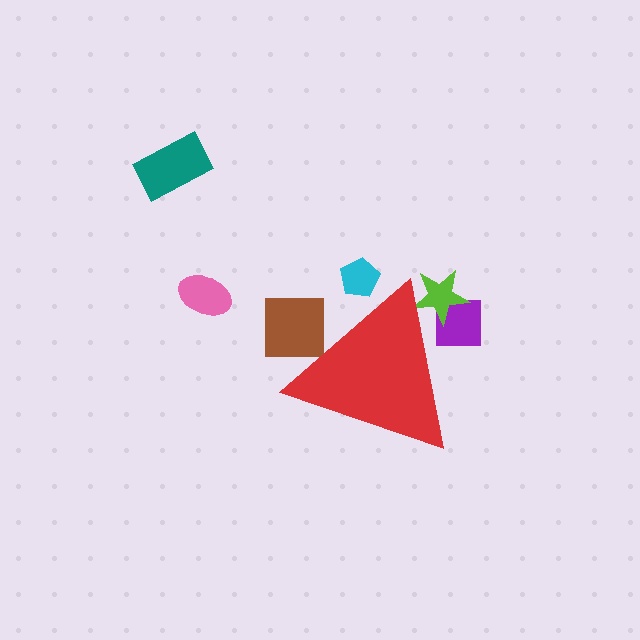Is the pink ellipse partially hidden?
No, the pink ellipse is fully visible.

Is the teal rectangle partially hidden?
No, the teal rectangle is fully visible.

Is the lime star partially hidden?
Yes, the lime star is partially hidden behind the red triangle.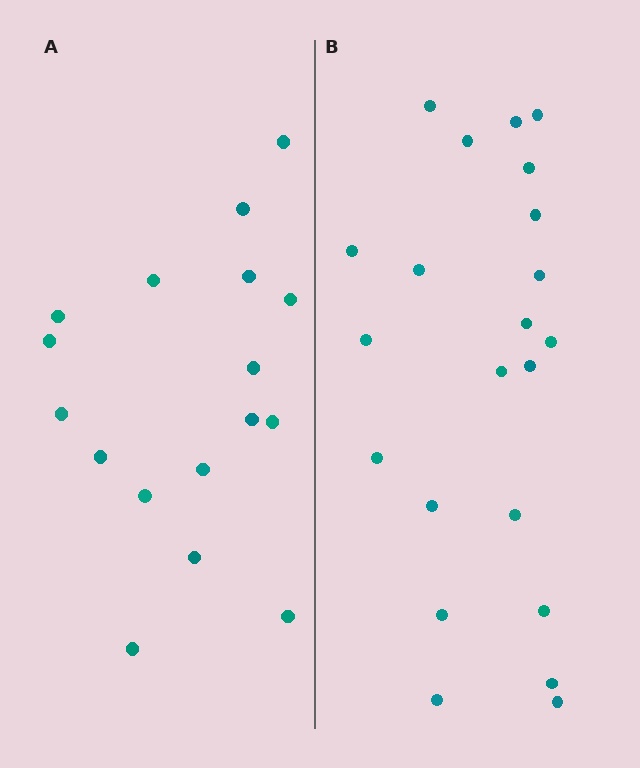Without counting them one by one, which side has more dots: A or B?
Region B (the right region) has more dots.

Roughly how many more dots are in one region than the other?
Region B has about 5 more dots than region A.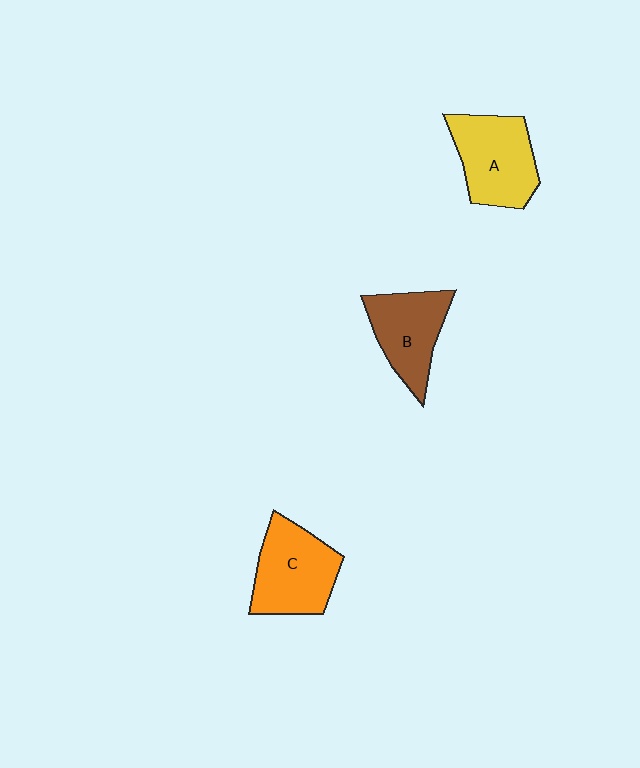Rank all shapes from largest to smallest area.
From largest to smallest: C (orange), A (yellow), B (brown).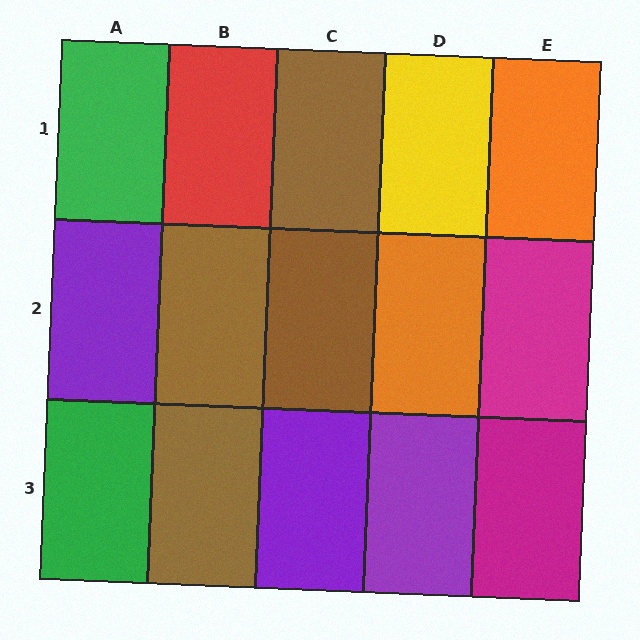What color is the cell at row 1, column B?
Red.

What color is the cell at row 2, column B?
Brown.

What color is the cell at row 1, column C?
Brown.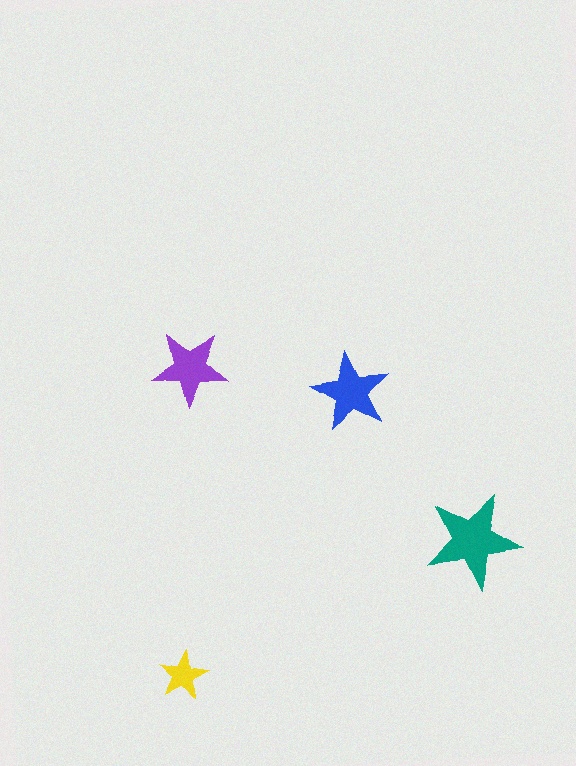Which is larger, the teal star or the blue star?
The teal one.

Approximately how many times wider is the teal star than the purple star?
About 1.5 times wider.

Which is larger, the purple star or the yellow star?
The purple one.